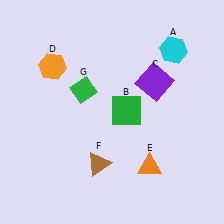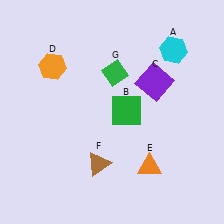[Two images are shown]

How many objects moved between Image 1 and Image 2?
1 object moved between the two images.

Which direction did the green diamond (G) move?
The green diamond (G) moved right.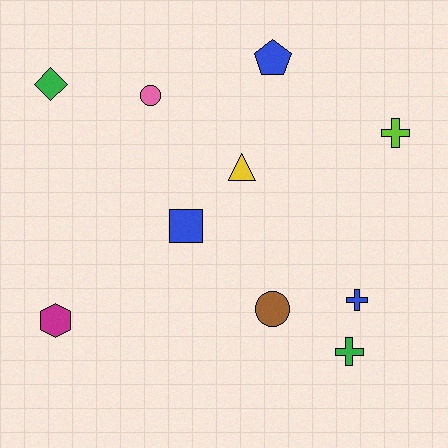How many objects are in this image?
There are 10 objects.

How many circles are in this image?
There are 2 circles.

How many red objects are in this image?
There are no red objects.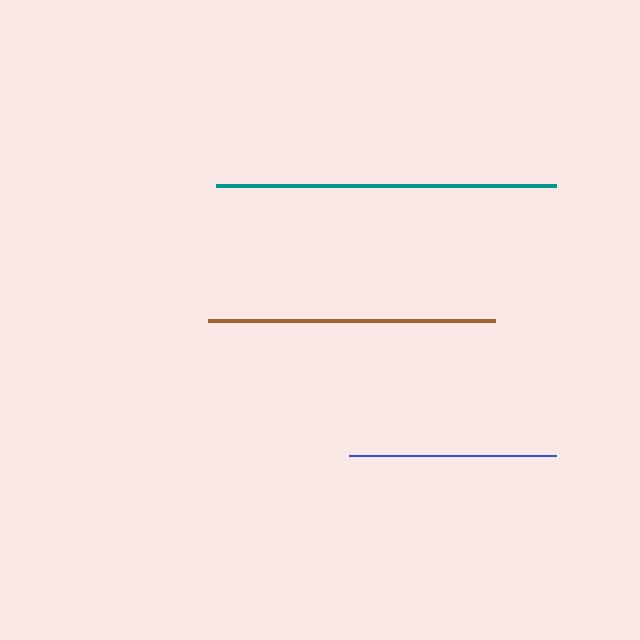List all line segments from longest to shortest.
From longest to shortest: teal, brown, blue.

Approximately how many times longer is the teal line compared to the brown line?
The teal line is approximately 1.2 times the length of the brown line.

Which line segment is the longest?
The teal line is the longest at approximately 340 pixels.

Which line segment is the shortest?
The blue line is the shortest at approximately 206 pixels.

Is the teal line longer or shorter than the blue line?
The teal line is longer than the blue line.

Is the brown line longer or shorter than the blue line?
The brown line is longer than the blue line.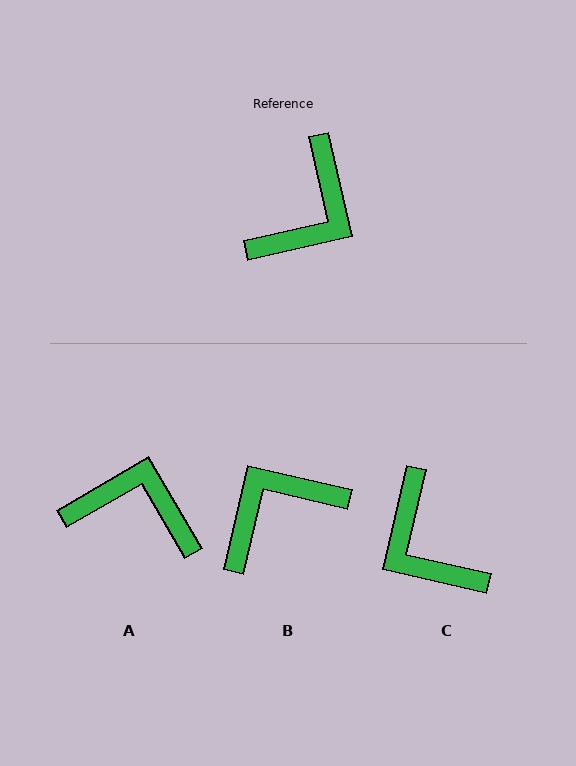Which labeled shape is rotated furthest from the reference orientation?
B, about 154 degrees away.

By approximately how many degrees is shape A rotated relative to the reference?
Approximately 107 degrees counter-clockwise.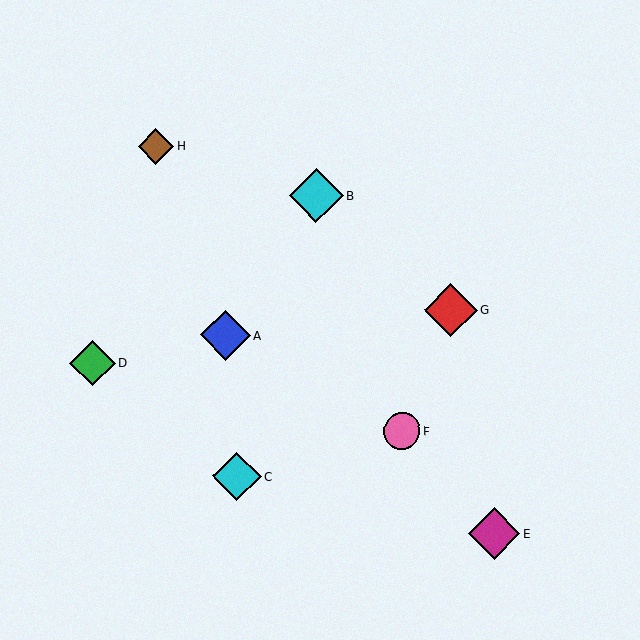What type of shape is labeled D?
Shape D is a green diamond.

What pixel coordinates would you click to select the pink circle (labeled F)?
Click at (402, 431) to select the pink circle F.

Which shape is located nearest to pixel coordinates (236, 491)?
The cyan diamond (labeled C) at (237, 476) is nearest to that location.